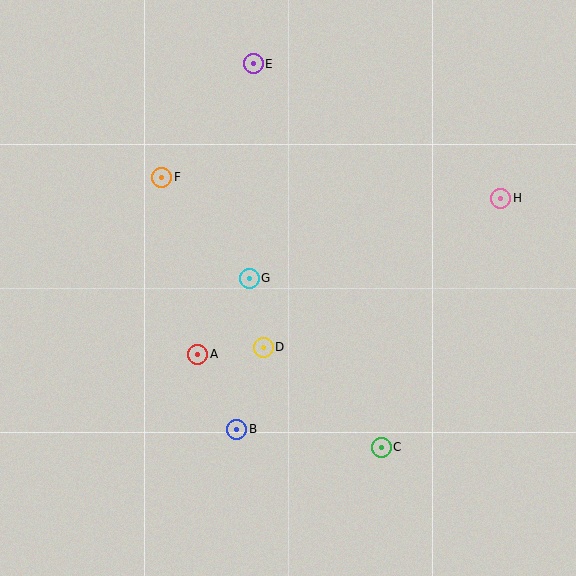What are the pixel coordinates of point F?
Point F is at (162, 178).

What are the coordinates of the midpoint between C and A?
The midpoint between C and A is at (290, 401).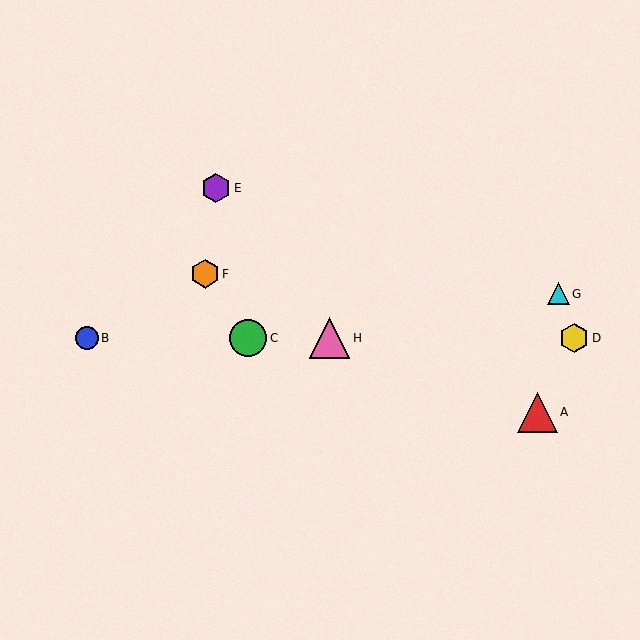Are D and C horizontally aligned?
Yes, both are at y≈338.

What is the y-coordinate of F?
Object F is at y≈274.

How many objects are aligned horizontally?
4 objects (B, C, D, H) are aligned horizontally.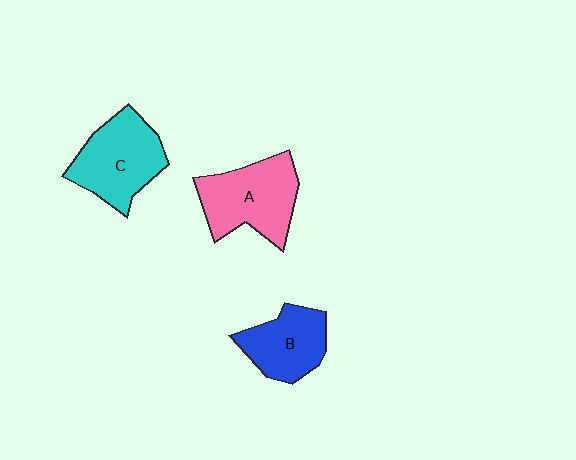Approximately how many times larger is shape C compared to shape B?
Approximately 1.3 times.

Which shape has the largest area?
Shape A (pink).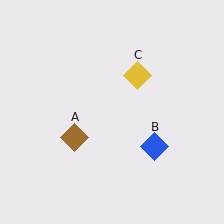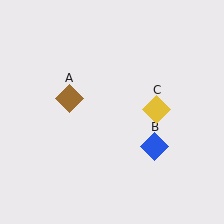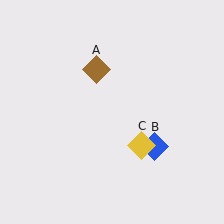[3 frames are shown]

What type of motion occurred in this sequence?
The brown diamond (object A), yellow diamond (object C) rotated clockwise around the center of the scene.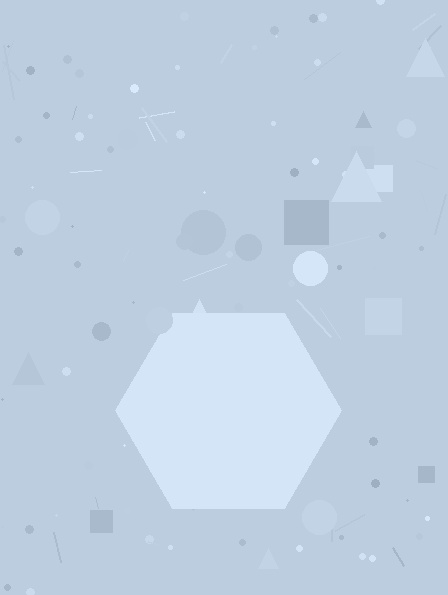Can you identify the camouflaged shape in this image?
The camouflaged shape is a hexagon.